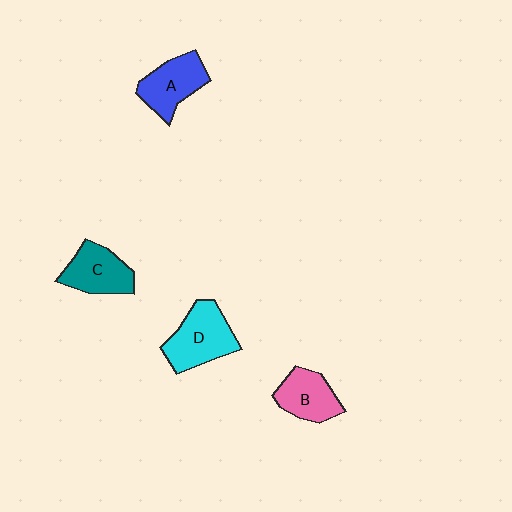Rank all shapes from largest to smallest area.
From largest to smallest: D (cyan), A (blue), C (teal), B (pink).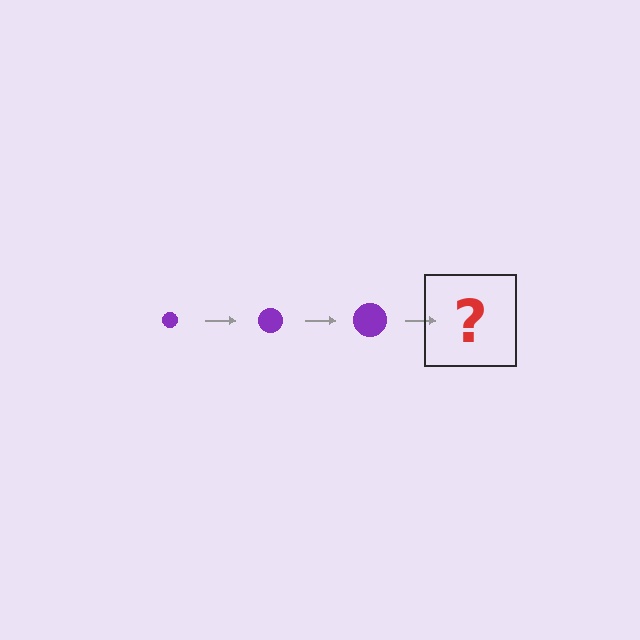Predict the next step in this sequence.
The next step is a purple circle, larger than the previous one.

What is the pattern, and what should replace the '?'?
The pattern is that the circle gets progressively larger each step. The '?' should be a purple circle, larger than the previous one.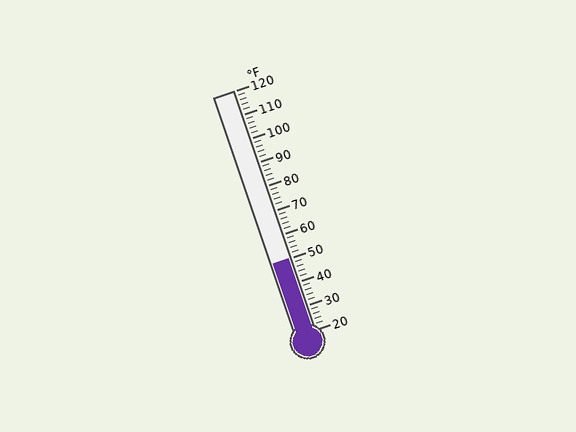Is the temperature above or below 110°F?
The temperature is below 110°F.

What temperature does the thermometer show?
The thermometer shows approximately 50°F.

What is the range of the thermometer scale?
The thermometer scale ranges from 20°F to 120°F.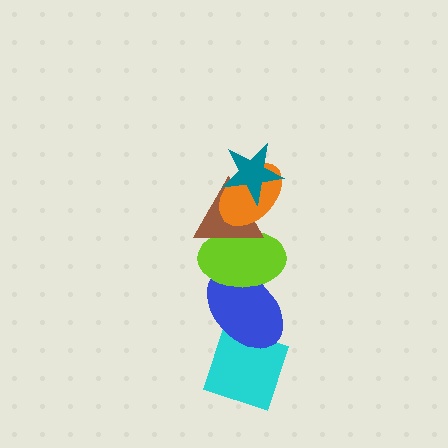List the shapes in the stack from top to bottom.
From top to bottom: the teal star, the orange ellipse, the brown triangle, the lime ellipse, the blue ellipse, the cyan diamond.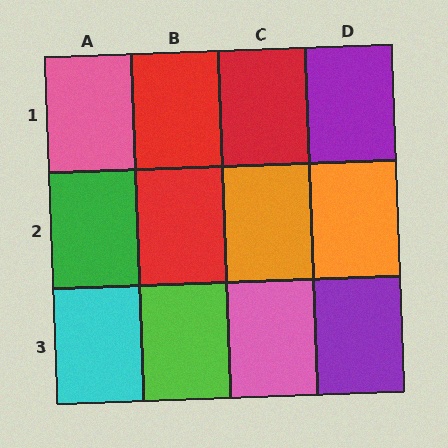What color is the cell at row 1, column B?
Red.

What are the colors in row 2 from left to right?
Green, red, orange, orange.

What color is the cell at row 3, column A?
Cyan.